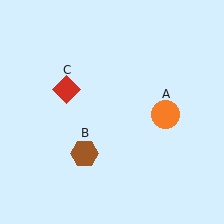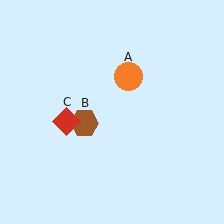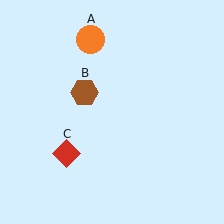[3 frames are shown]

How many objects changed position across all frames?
3 objects changed position: orange circle (object A), brown hexagon (object B), red diamond (object C).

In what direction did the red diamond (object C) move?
The red diamond (object C) moved down.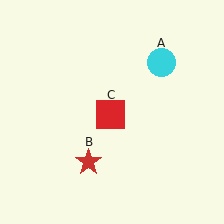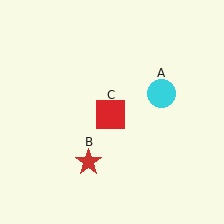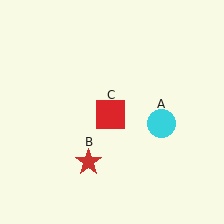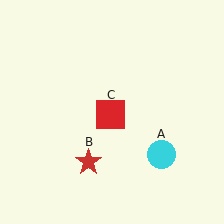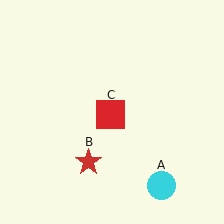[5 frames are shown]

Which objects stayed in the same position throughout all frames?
Red star (object B) and red square (object C) remained stationary.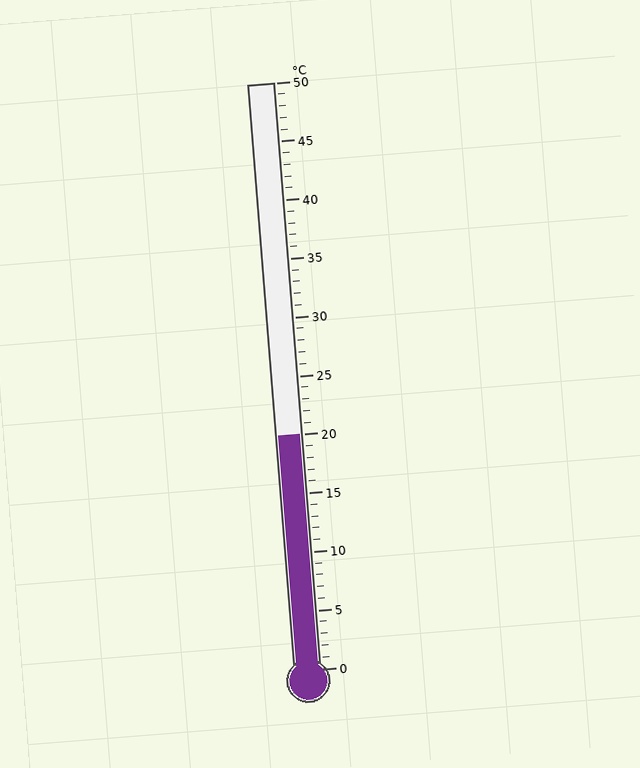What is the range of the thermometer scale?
The thermometer scale ranges from 0°C to 50°C.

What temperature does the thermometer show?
The thermometer shows approximately 20°C.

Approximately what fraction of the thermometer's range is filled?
The thermometer is filled to approximately 40% of its range.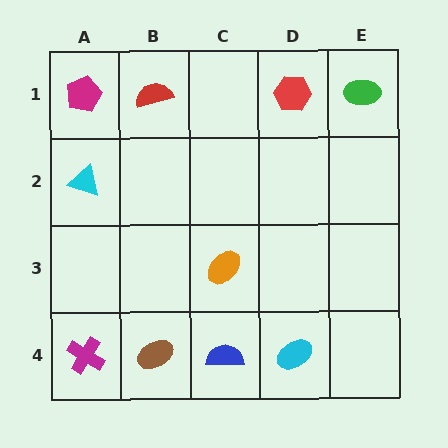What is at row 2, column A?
A cyan triangle.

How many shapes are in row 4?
4 shapes.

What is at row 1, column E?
A green ellipse.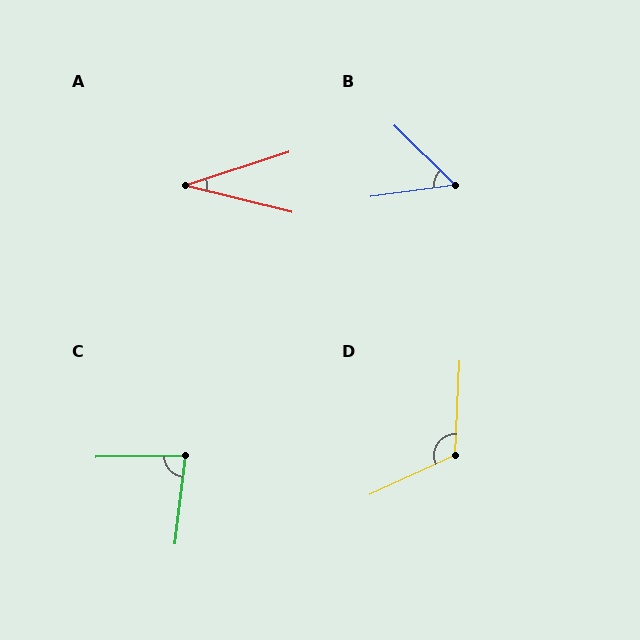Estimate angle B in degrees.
Approximately 52 degrees.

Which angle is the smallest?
A, at approximately 32 degrees.